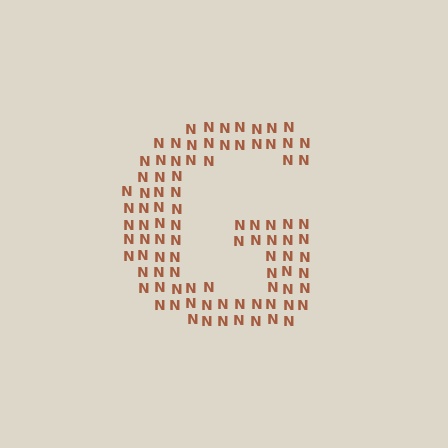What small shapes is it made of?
It is made of small letter N's.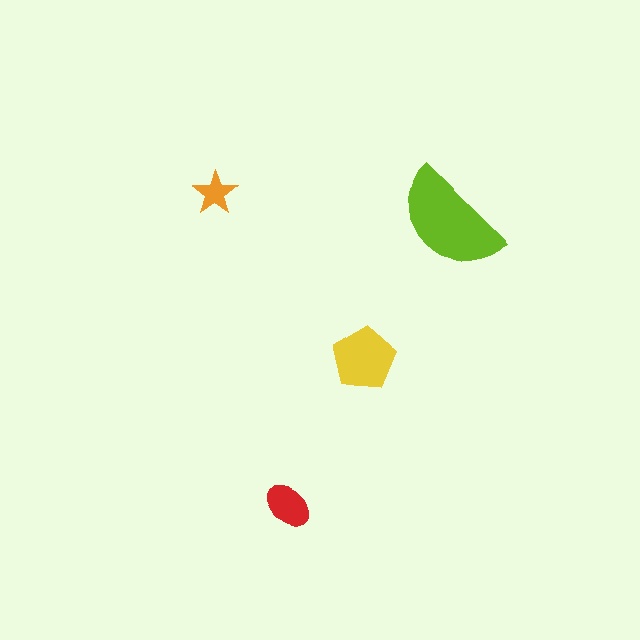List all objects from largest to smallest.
The lime semicircle, the yellow pentagon, the red ellipse, the orange star.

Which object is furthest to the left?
The orange star is leftmost.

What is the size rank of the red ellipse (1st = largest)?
3rd.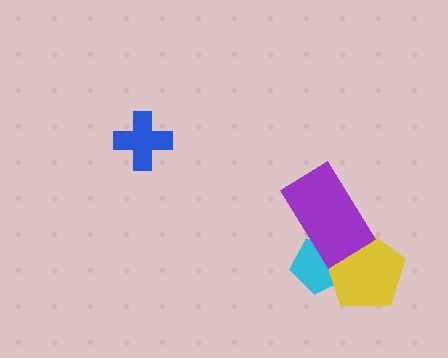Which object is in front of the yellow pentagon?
The purple rectangle is in front of the yellow pentagon.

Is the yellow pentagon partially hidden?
Yes, it is partially covered by another shape.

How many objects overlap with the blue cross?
0 objects overlap with the blue cross.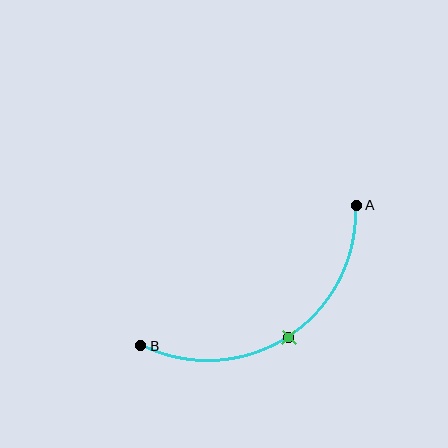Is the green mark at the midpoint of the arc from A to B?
Yes. The green mark lies on the arc at equal arc-length from both A and B — it is the arc midpoint.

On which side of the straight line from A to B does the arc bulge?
The arc bulges below the straight line connecting A and B.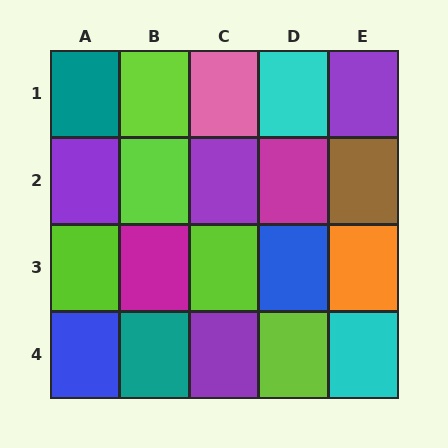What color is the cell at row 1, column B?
Lime.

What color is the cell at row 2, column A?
Purple.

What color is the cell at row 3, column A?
Lime.